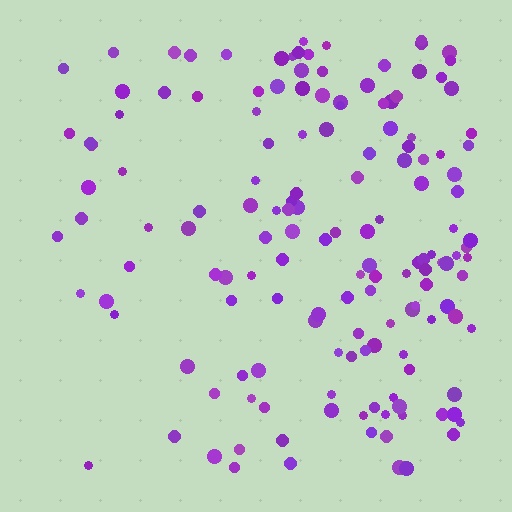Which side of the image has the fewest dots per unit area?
The left.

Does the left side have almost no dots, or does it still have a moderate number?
Still a moderate number, just noticeably fewer than the right.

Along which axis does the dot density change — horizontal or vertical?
Horizontal.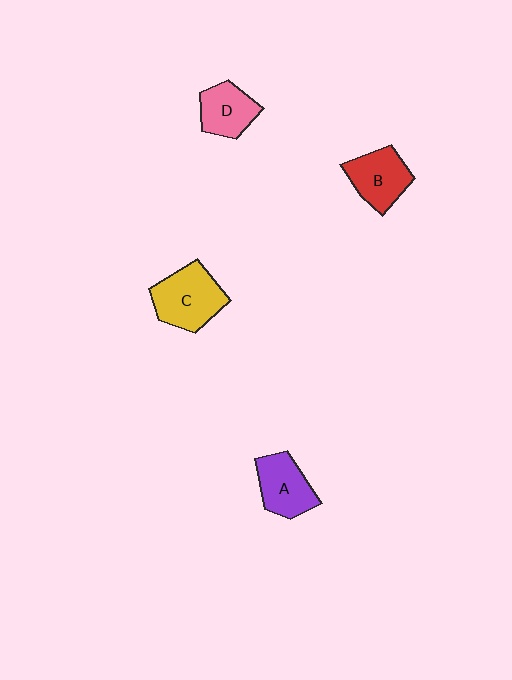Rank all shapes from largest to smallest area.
From largest to smallest: C (yellow), B (red), A (purple), D (pink).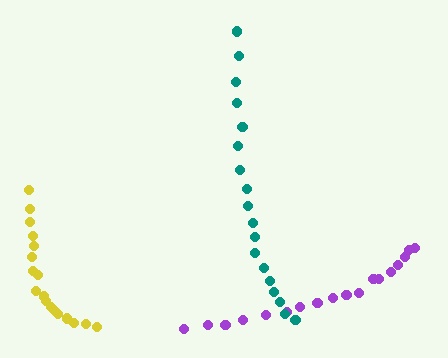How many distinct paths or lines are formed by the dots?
There are 3 distinct paths.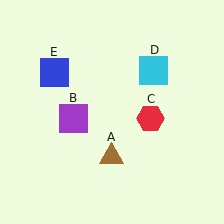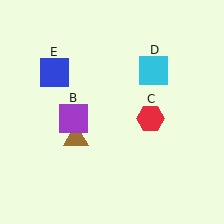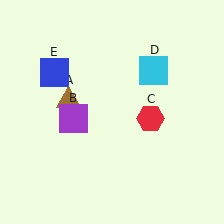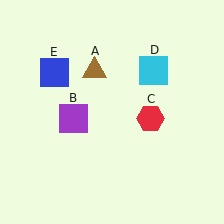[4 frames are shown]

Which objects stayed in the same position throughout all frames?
Purple square (object B) and red hexagon (object C) and cyan square (object D) and blue square (object E) remained stationary.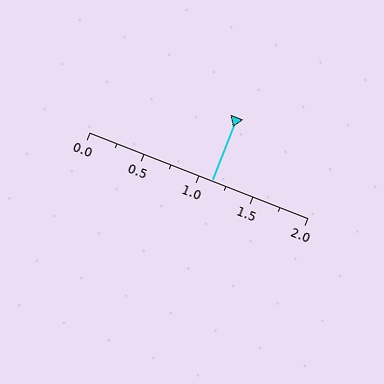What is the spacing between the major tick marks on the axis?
The major ticks are spaced 0.5 apart.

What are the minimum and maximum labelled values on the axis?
The axis runs from 0.0 to 2.0.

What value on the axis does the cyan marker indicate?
The marker indicates approximately 1.12.